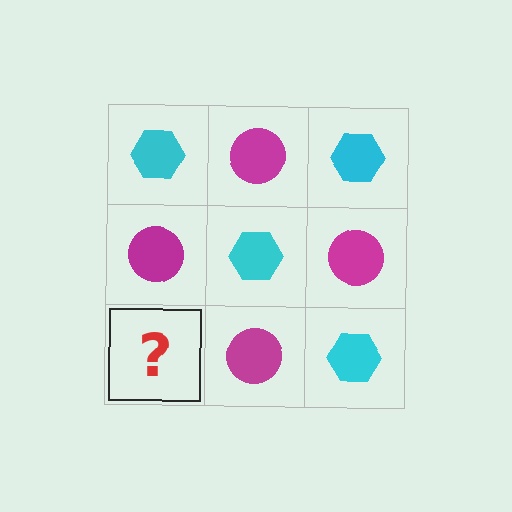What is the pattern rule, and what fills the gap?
The rule is that it alternates cyan hexagon and magenta circle in a checkerboard pattern. The gap should be filled with a cyan hexagon.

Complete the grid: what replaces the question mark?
The question mark should be replaced with a cyan hexagon.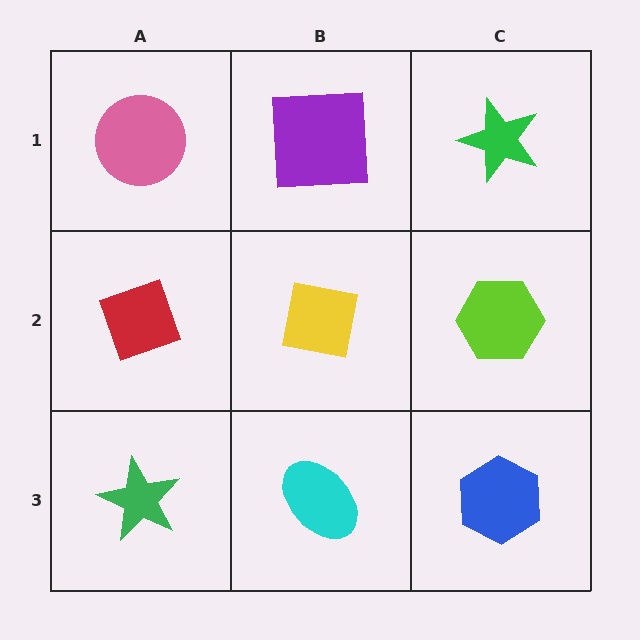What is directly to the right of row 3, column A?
A cyan ellipse.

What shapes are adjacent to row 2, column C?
A green star (row 1, column C), a blue hexagon (row 3, column C), a yellow square (row 2, column B).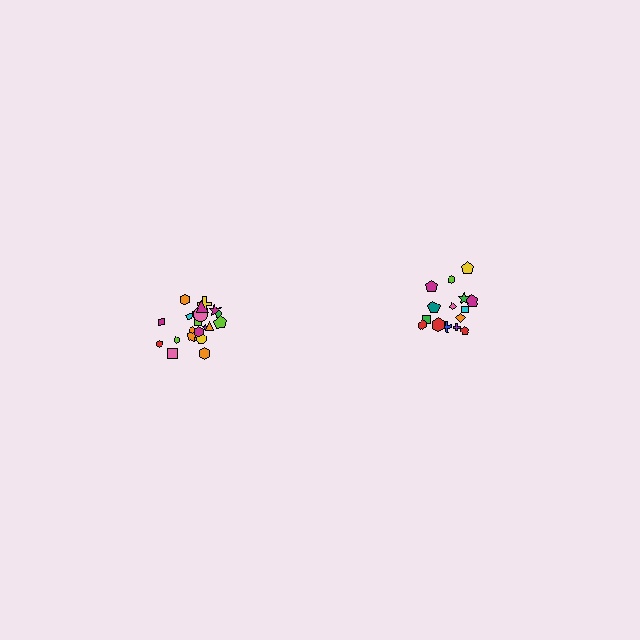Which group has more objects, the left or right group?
The left group.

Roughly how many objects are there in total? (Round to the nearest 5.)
Roughly 35 objects in total.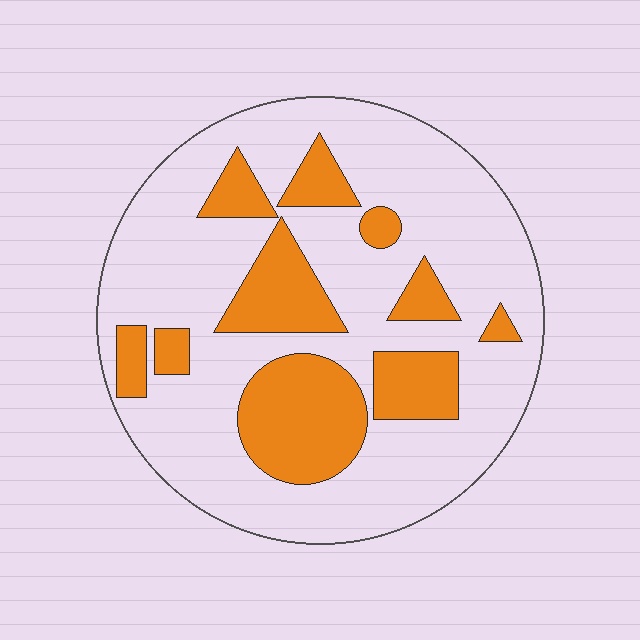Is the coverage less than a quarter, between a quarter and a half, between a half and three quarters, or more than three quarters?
Between a quarter and a half.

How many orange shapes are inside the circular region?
10.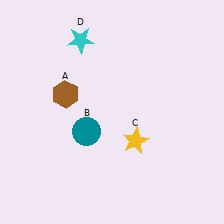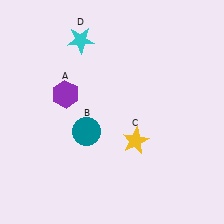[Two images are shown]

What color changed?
The hexagon (A) changed from brown in Image 1 to purple in Image 2.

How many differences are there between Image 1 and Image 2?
There is 1 difference between the two images.